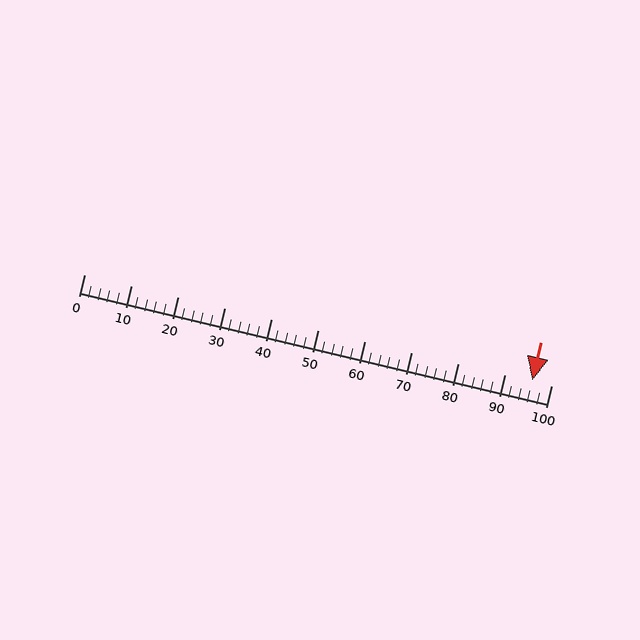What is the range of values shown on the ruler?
The ruler shows values from 0 to 100.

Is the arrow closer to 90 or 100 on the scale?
The arrow is closer to 100.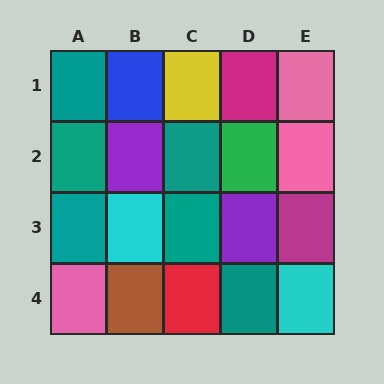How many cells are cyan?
2 cells are cyan.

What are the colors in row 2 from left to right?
Teal, purple, teal, green, pink.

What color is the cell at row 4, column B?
Brown.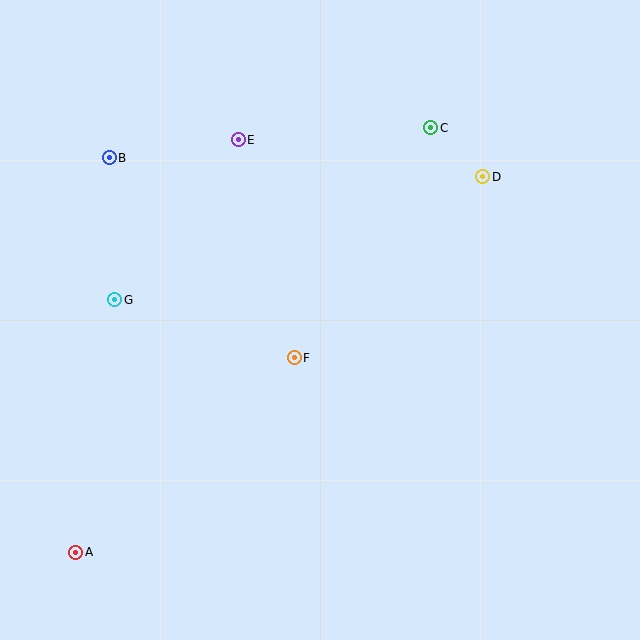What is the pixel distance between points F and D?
The distance between F and D is 262 pixels.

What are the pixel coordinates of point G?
Point G is at (115, 300).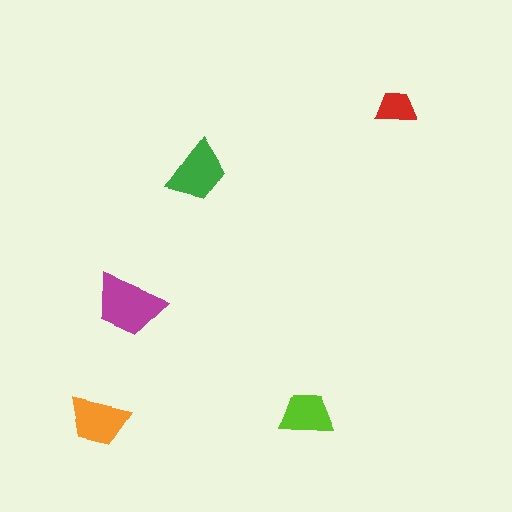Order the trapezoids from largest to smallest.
the magenta one, the green one, the orange one, the lime one, the red one.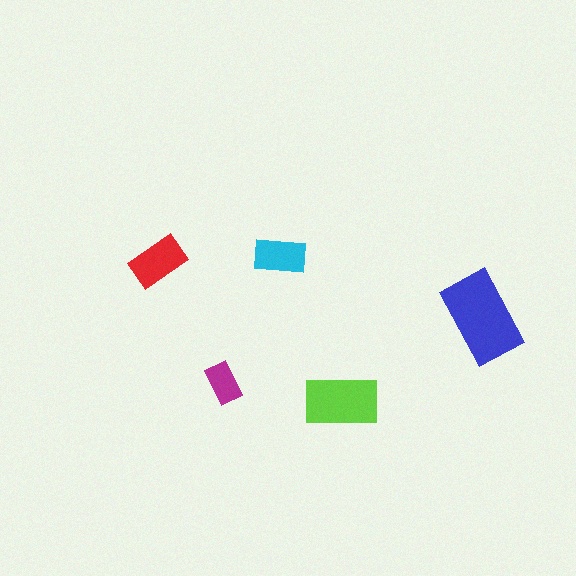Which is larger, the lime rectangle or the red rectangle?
The lime one.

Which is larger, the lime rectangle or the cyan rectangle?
The lime one.